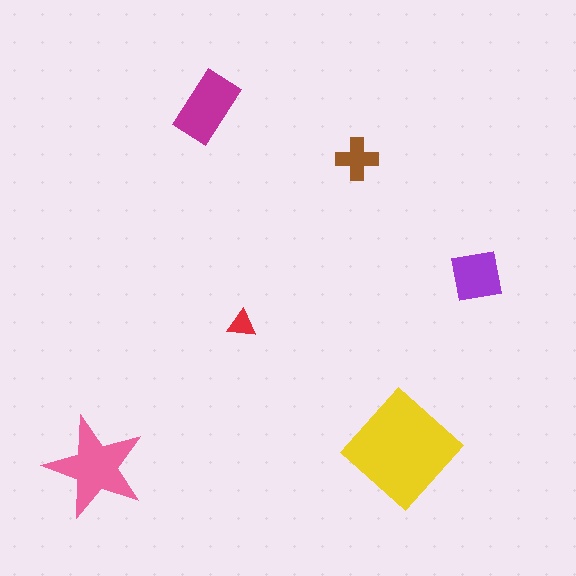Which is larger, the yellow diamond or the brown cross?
The yellow diamond.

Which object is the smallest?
The red triangle.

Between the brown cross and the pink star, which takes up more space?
The pink star.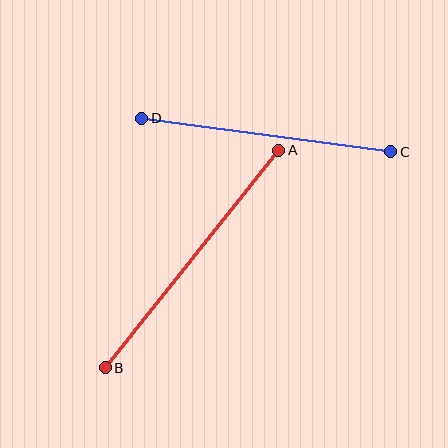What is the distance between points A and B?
The distance is approximately 278 pixels.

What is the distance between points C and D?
The distance is approximately 251 pixels.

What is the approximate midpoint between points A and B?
The midpoint is at approximately (192, 259) pixels.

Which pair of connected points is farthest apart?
Points A and B are farthest apart.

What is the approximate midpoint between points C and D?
The midpoint is at approximately (266, 135) pixels.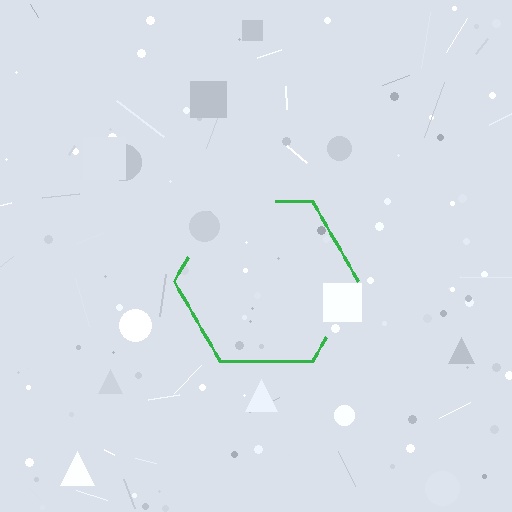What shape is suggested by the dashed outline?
The dashed outline suggests a hexagon.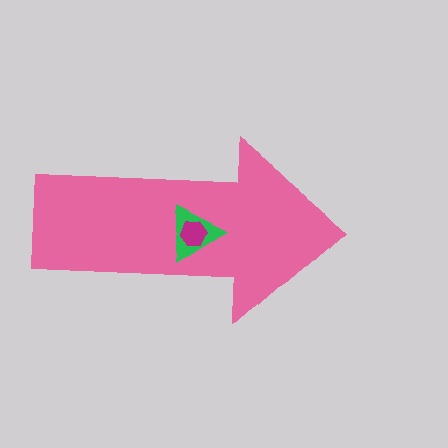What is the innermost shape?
The magenta hexagon.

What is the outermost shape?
The pink arrow.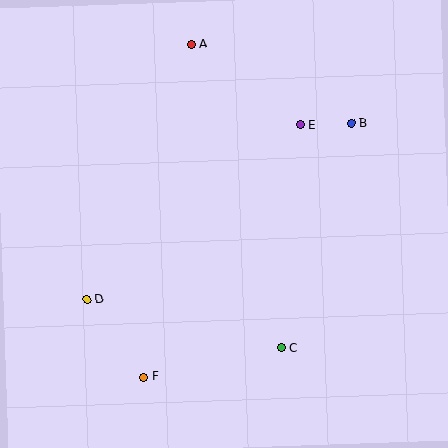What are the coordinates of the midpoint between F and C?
The midpoint between F and C is at (213, 362).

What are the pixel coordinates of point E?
Point E is at (300, 125).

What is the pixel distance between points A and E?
The distance between A and E is 135 pixels.